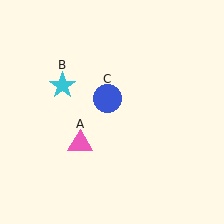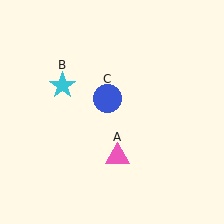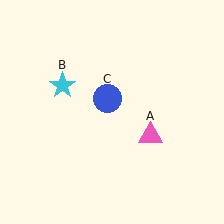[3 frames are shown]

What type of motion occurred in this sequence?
The pink triangle (object A) rotated counterclockwise around the center of the scene.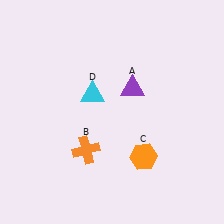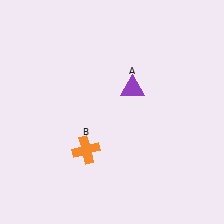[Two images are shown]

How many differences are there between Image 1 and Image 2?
There are 2 differences between the two images.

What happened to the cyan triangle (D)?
The cyan triangle (D) was removed in Image 2. It was in the top-left area of Image 1.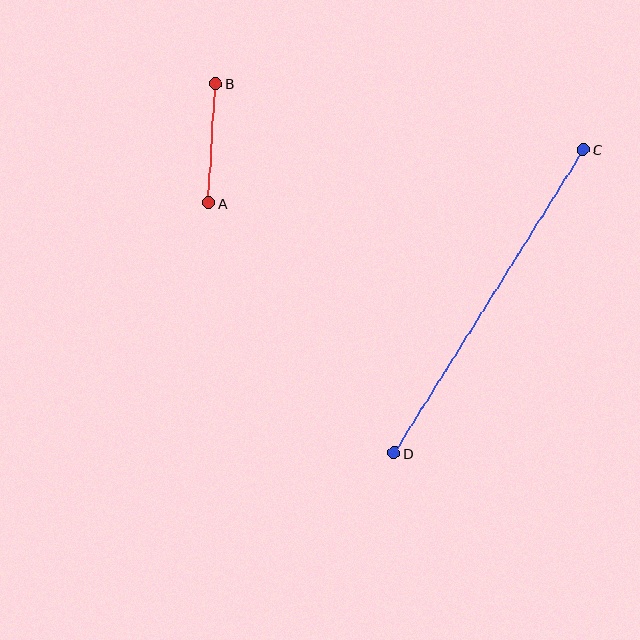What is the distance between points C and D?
The distance is approximately 358 pixels.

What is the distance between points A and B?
The distance is approximately 119 pixels.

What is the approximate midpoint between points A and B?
The midpoint is at approximately (212, 143) pixels.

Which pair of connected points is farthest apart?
Points C and D are farthest apart.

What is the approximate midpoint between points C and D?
The midpoint is at approximately (489, 301) pixels.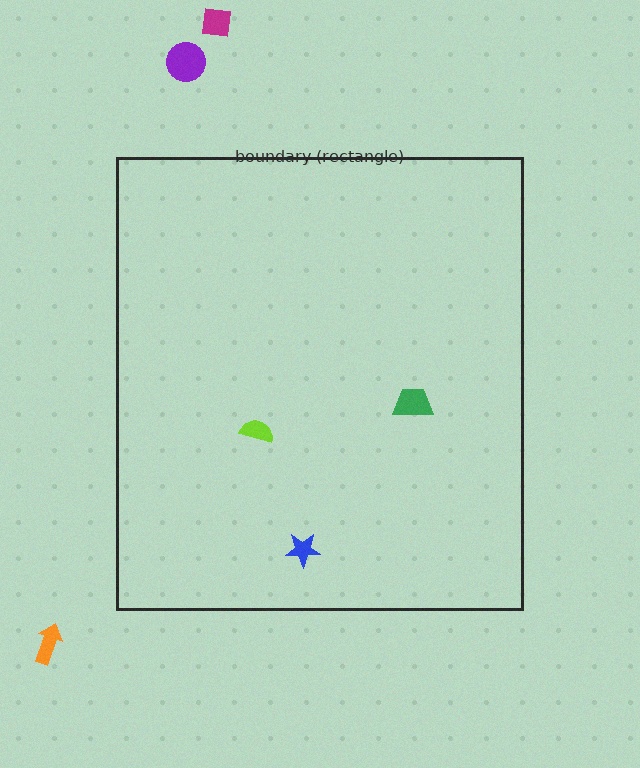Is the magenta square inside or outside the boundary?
Outside.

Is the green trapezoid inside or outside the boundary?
Inside.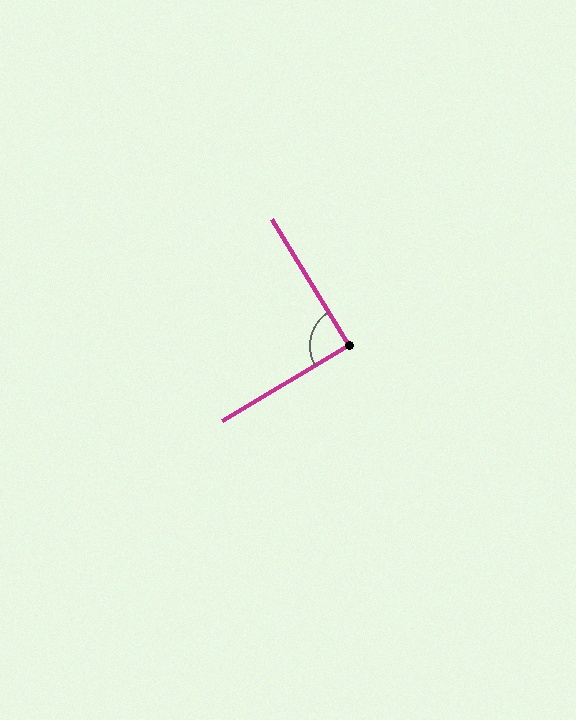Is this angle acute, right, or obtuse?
It is approximately a right angle.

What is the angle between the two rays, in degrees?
Approximately 89 degrees.